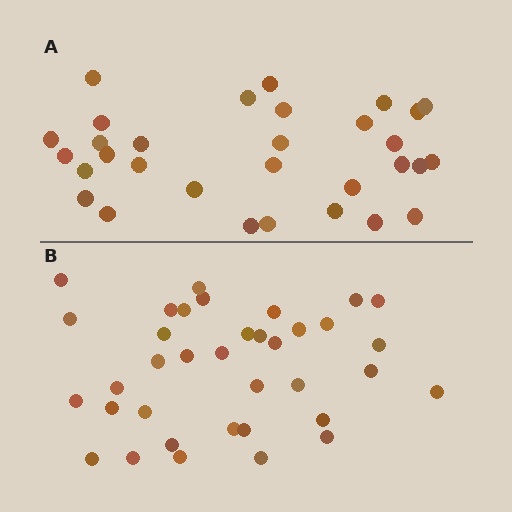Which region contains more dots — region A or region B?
Region B (the bottom region) has more dots.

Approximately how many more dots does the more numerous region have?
Region B has about 5 more dots than region A.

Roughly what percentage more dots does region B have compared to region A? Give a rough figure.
About 15% more.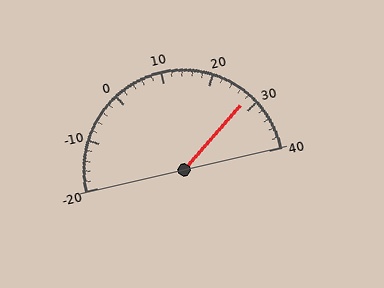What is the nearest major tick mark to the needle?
The nearest major tick mark is 30.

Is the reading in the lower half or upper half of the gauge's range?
The reading is in the upper half of the range (-20 to 40).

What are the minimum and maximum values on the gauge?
The gauge ranges from -20 to 40.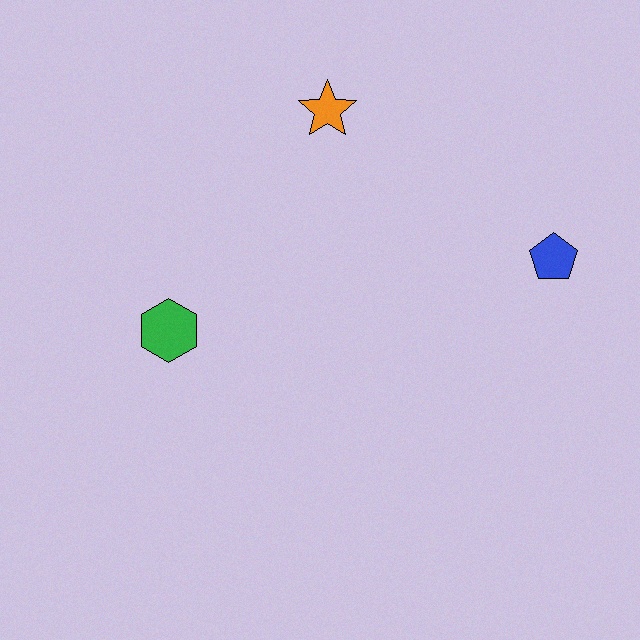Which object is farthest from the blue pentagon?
The green hexagon is farthest from the blue pentagon.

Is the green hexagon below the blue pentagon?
Yes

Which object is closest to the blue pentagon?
The orange star is closest to the blue pentagon.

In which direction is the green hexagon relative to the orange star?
The green hexagon is below the orange star.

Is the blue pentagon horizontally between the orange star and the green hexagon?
No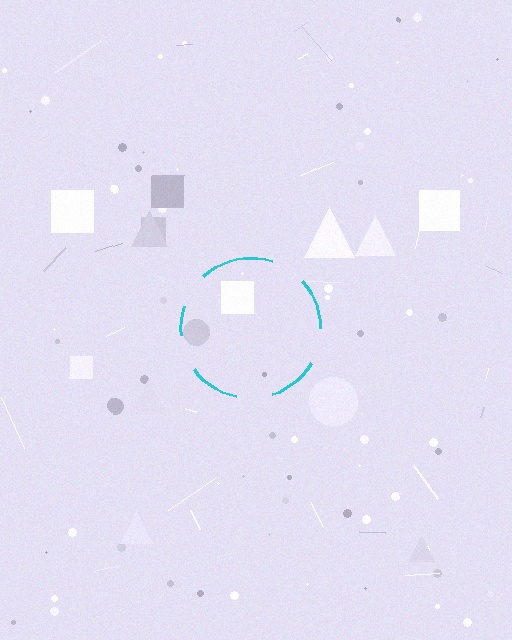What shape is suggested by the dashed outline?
The dashed outline suggests a circle.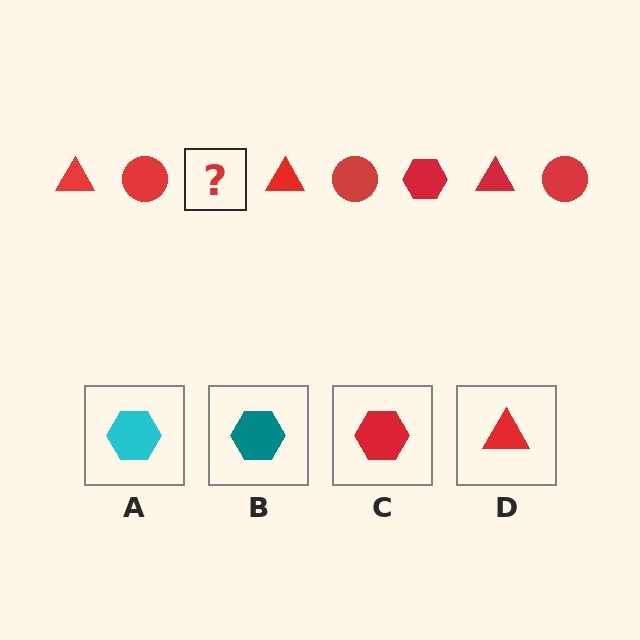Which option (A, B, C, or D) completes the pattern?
C.